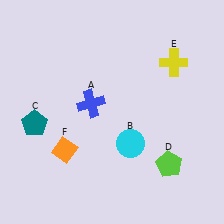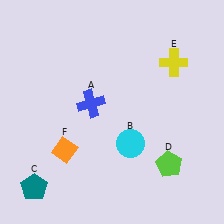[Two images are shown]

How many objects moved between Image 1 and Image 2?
1 object moved between the two images.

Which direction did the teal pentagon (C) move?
The teal pentagon (C) moved down.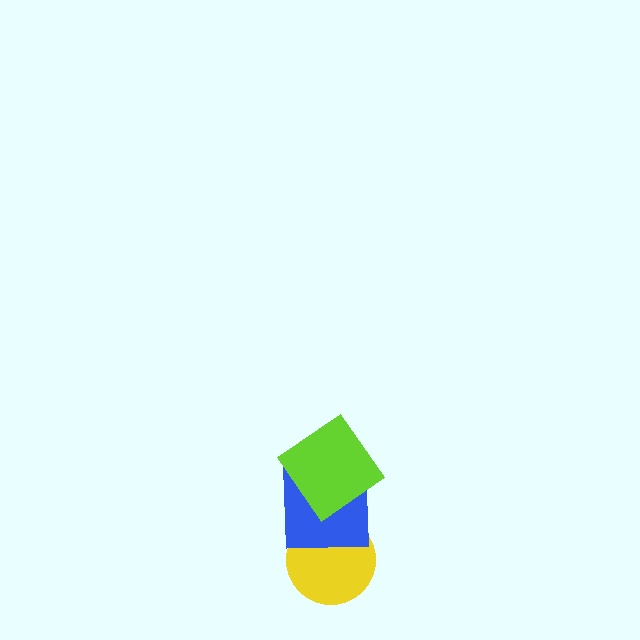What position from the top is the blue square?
The blue square is 2nd from the top.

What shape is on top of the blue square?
The lime diamond is on top of the blue square.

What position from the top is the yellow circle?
The yellow circle is 3rd from the top.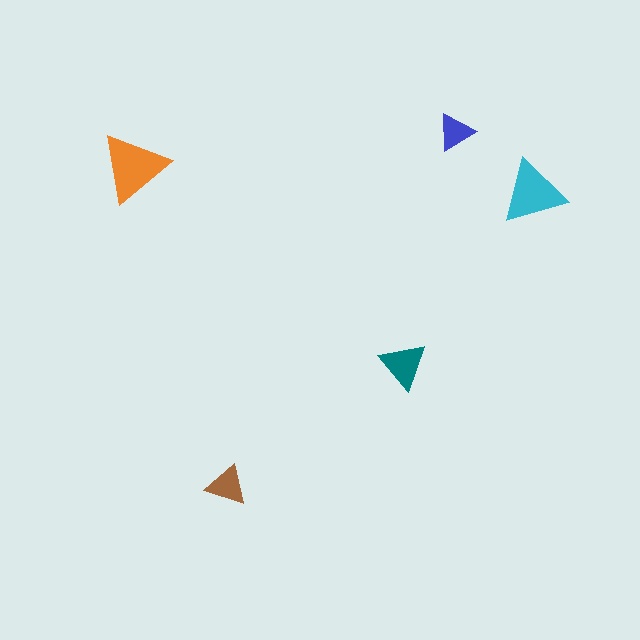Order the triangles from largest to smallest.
the orange one, the cyan one, the teal one, the brown one, the blue one.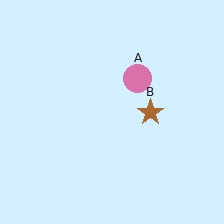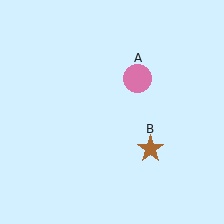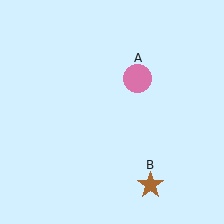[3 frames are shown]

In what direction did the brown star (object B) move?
The brown star (object B) moved down.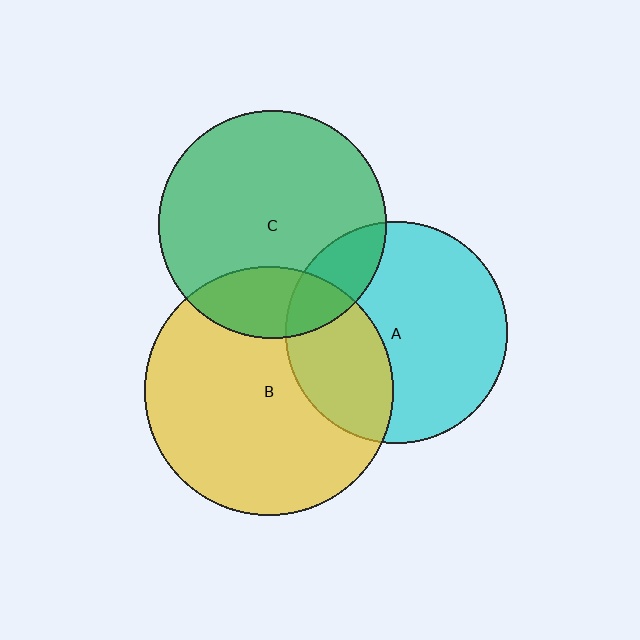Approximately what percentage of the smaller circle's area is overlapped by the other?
Approximately 15%.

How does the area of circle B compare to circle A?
Approximately 1.3 times.